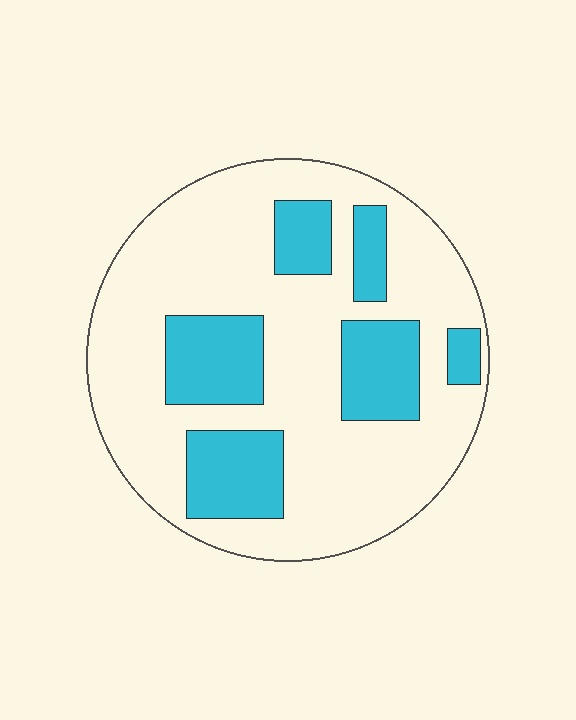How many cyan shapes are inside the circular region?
6.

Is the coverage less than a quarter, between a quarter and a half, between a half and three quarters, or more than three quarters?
Between a quarter and a half.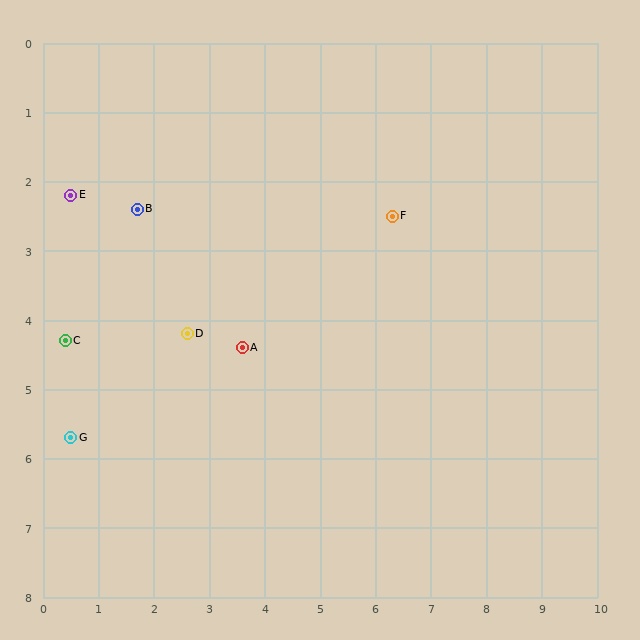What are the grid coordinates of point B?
Point B is at approximately (1.7, 2.4).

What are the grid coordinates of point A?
Point A is at approximately (3.6, 4.4).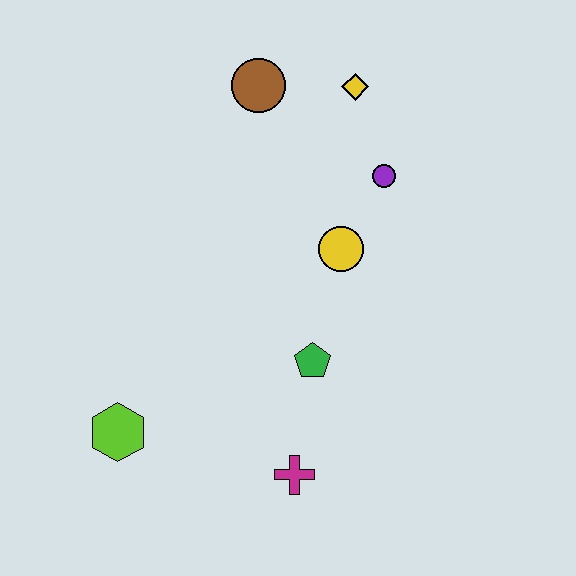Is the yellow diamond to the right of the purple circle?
No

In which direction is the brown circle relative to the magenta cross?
The brown circle is above the magenta cross.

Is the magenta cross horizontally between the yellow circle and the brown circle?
Yes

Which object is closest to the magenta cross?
The green pentagon is closest to the magenta cross.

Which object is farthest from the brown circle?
The magenta cross is farthest from the brown circle.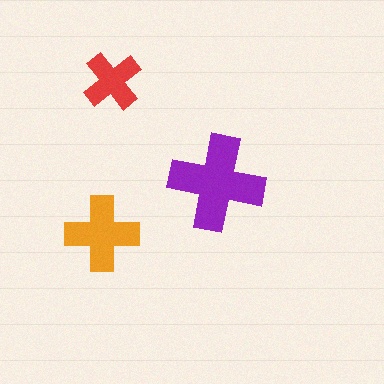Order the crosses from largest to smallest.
the purple one, the orange one, the red one.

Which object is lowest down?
The orange cross is bottommost.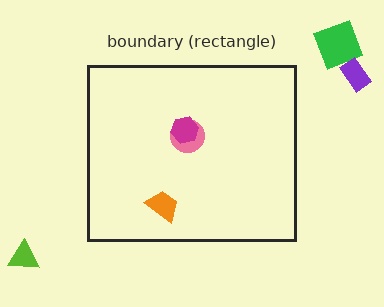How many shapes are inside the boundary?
3 inside, 3 outside.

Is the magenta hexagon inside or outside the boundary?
Inside.